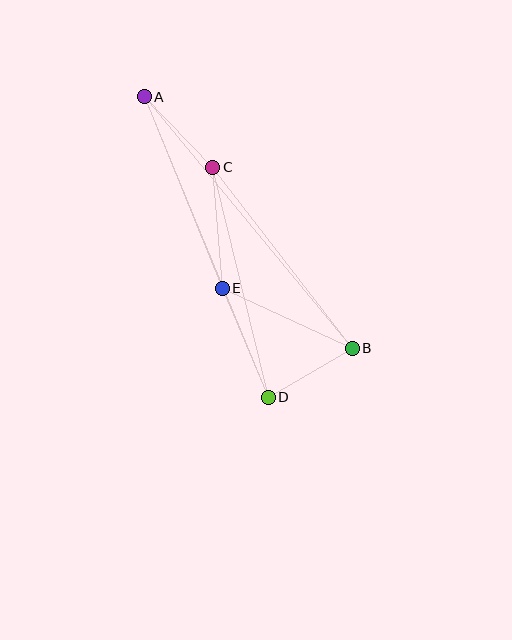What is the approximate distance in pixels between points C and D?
The distance between C and D is approximately 237 pixels.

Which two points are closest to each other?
Points B and D are closest to each other.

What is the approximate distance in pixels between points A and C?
The distance between A and C is approximately 98 pixels.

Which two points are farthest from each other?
Points A and B are farthest from each other.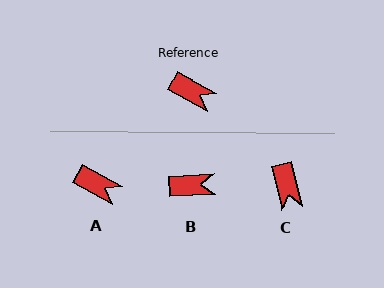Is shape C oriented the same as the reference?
No, it is off by about 48 degrees.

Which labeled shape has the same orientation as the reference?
A.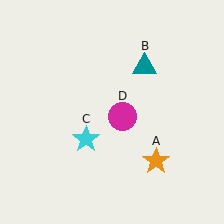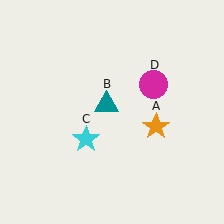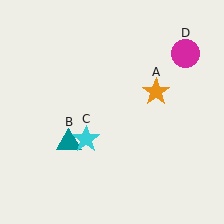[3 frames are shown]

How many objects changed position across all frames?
3 objects changed position: orange star (object A), teal triangle (object B), magenta circle (object D).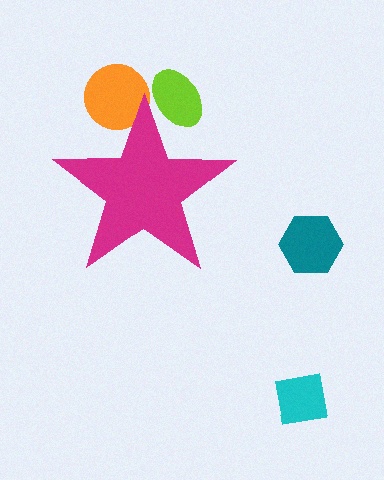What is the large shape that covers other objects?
A magenta star.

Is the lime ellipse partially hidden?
Yes, the lime ellipse is partially hidden behind the magenta star.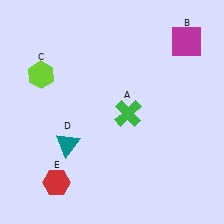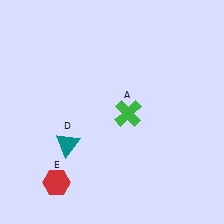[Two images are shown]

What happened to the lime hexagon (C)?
The lime hexagon (C) was removed in Image 2. It was in the top-left area of Image 1.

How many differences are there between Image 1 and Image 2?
There are 2 differences between the two images.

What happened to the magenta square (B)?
The magenta square (B) was removed in Image 2. It was in the top-right area of Image 1.